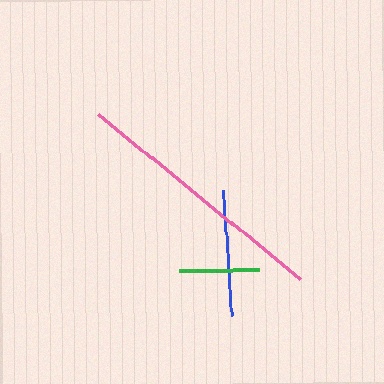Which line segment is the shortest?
The green line is the shortest at approximately 80 pixels.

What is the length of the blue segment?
The blue segment is approximately 126 pixels long.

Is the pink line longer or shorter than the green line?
The pink line is longer than the green line.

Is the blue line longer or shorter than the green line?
The blue line is longer than the green line.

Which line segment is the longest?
The pink line is the longest at approximately 261 pixels.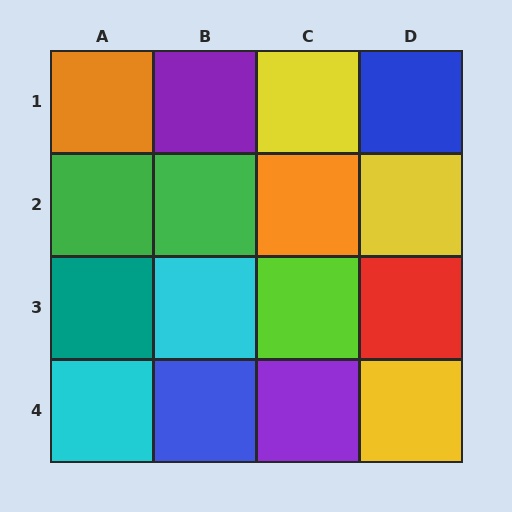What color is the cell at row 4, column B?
Blue.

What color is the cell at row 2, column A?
Green.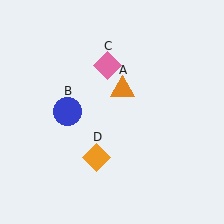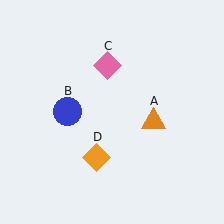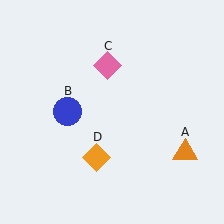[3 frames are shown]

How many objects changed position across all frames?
1 object changed position: orange triangle (object A).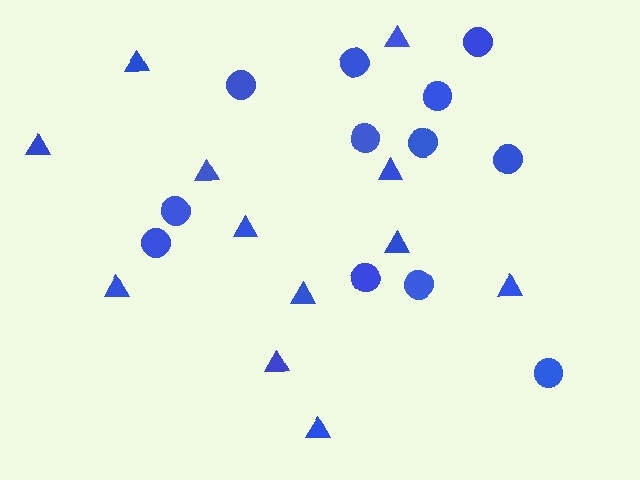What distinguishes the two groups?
There are 2 groups: one group of triangles (12) and one group of circles (12).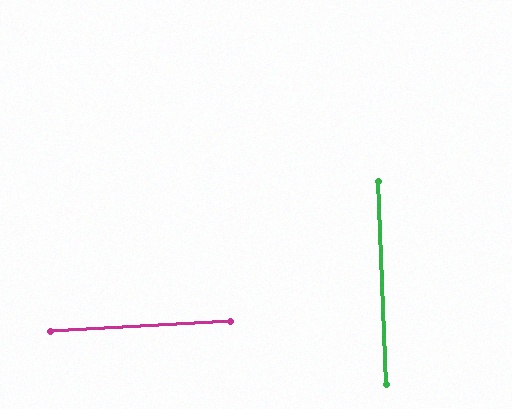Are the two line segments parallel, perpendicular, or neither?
Perpendicular — they meet at approximately 89°.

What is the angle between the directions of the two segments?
Approximately 89 degrees.